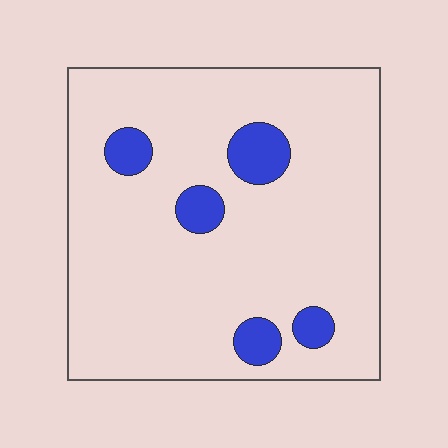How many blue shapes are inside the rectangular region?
5.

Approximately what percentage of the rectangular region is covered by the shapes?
Approximately 10%.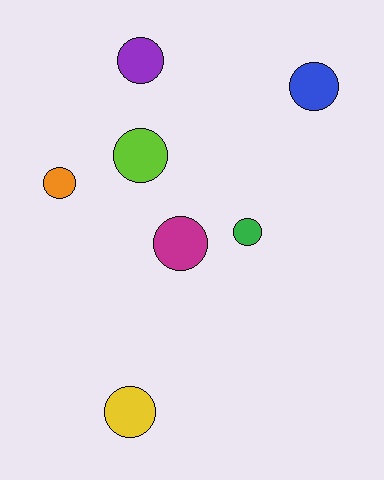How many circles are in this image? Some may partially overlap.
There are 7 circles.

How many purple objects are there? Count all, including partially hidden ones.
There is 1 purple object.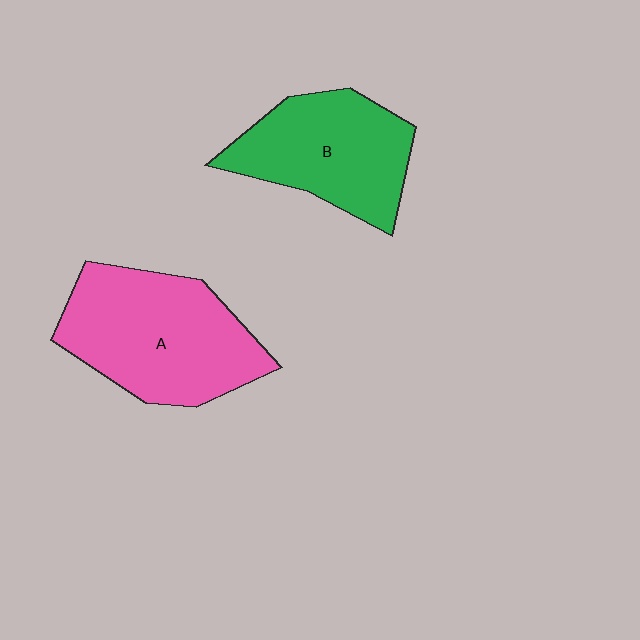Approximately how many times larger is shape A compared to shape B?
Approximately 1.2 times.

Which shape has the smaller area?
Shape B (green).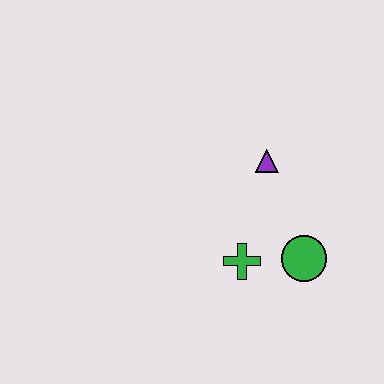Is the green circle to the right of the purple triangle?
Yes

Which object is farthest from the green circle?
The purple triangle is farthest from the green circle.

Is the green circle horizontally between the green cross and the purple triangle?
No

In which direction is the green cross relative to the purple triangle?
The green cross is below the purple triangle.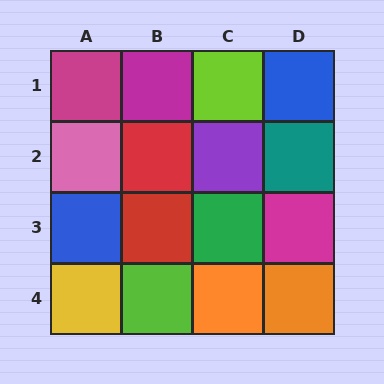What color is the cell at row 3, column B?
Red.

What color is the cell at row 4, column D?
Orange.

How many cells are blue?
2 cells are blue.